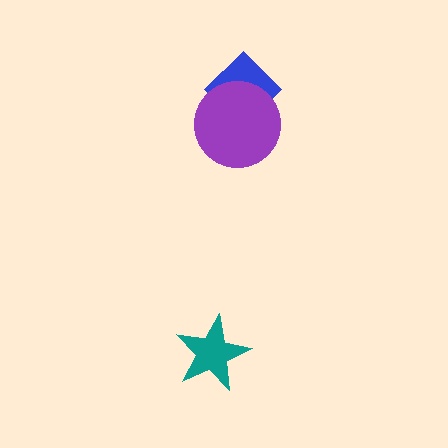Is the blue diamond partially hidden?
Yes, it is partially covered by another shape.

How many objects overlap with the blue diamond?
1 object overlaps with the blue diamond.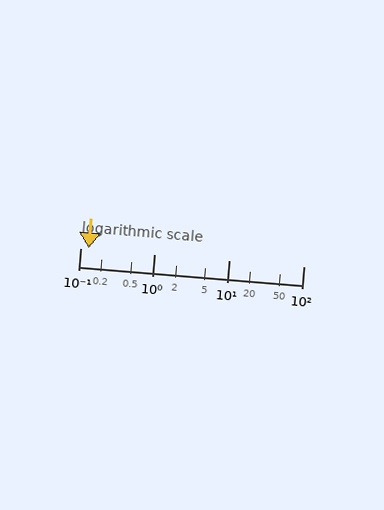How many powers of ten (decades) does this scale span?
The scale spans 3 decades, from 0.1 to 100.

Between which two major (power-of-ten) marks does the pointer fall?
The pointer is between 0.1 and 1.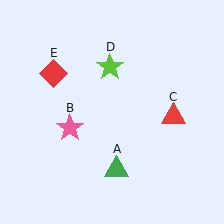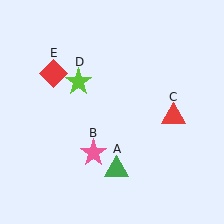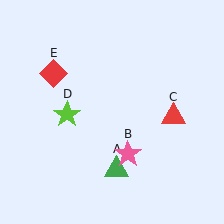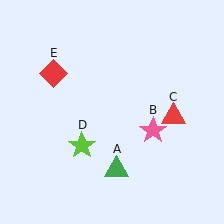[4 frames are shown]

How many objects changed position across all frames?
2 objects changed position: pink star (object B), lime star (object D).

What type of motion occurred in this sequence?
The pink star (object B), lime star (object D) rotated counterclockwise around the center of the scene.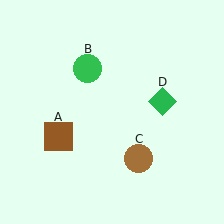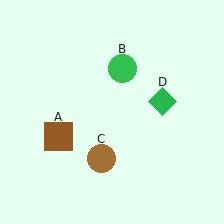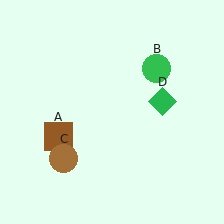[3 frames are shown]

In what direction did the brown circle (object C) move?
The brown circle (object C) moved left.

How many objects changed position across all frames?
2 objects changed position: green circle (object B), brown circle (object C).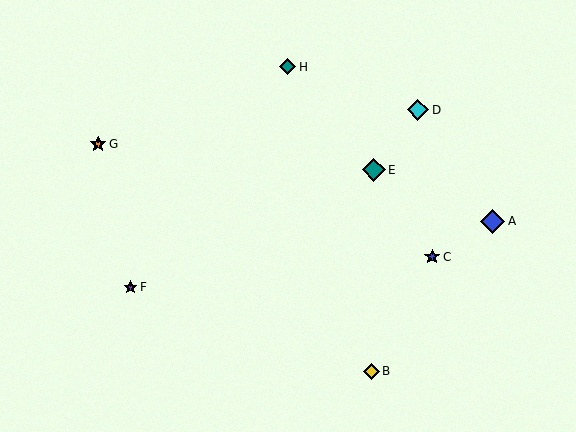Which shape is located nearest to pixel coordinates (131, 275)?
The purple star (labeled F) at (131, 287) is nearest to that location.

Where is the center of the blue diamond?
The center of the blue diamond is at (493, 221).